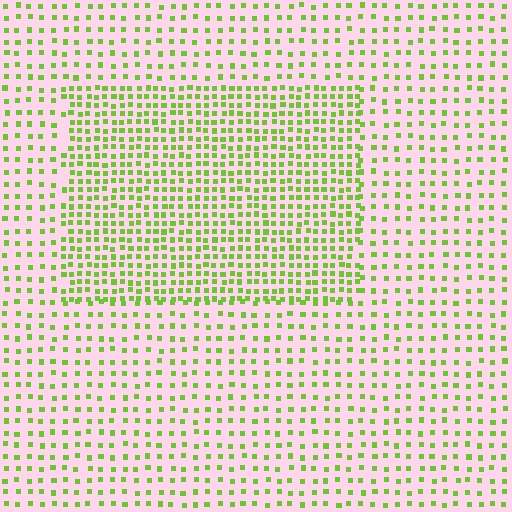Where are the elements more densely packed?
The elements are more densely packed inside the rectangle boundary.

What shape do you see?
I see a rectangle.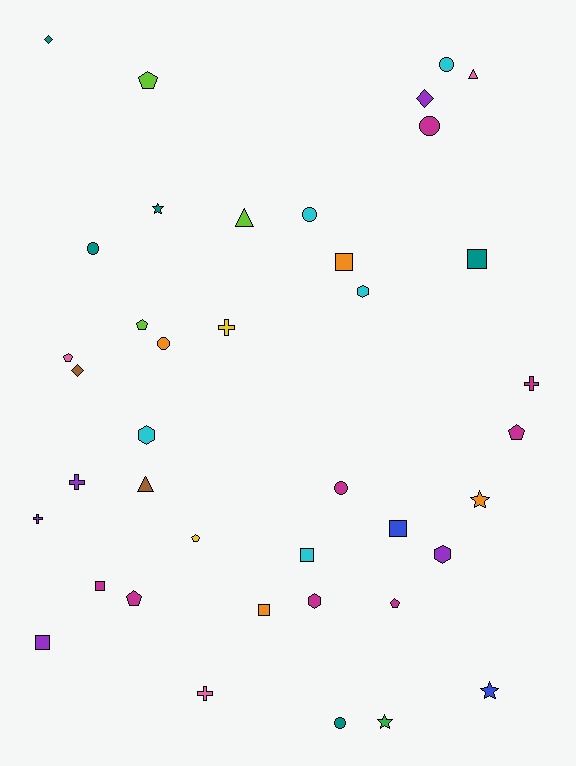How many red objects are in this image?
There are no red objects.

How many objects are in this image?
There are 40 objects.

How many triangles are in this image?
There are 3 triangles.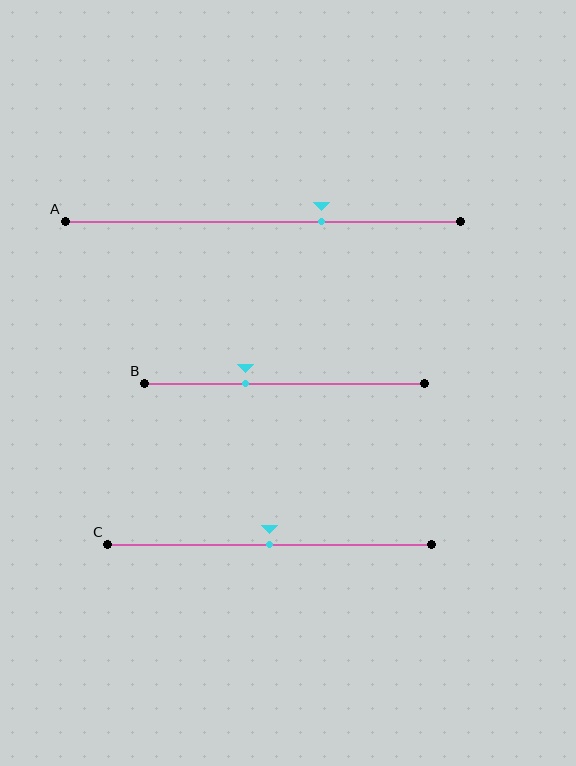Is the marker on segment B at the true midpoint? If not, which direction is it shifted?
No, the marker on segment B is shifted to the left by about 14% of the segment length.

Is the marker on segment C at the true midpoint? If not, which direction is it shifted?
Yes, the marker on segment C is at the true midpoint.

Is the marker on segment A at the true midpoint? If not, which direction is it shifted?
No, the marker on segment A is shifted to the right by about 15% of the segment length.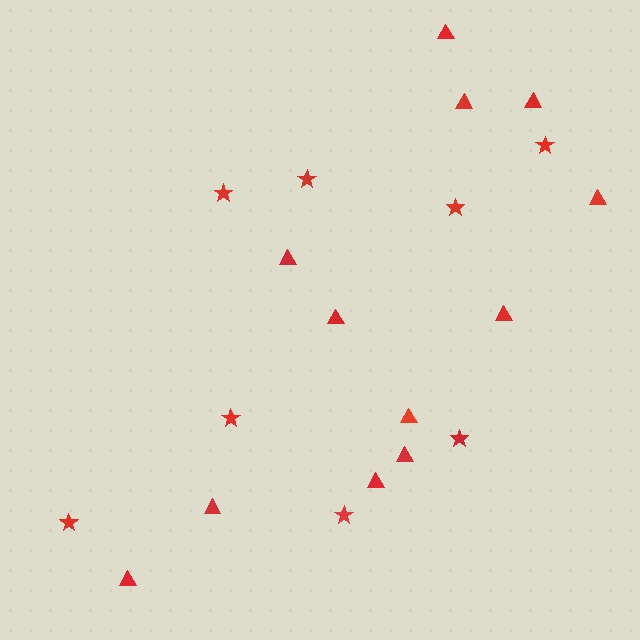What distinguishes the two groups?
There are 2 groups: one group of stars (8) and one group of triangles (12).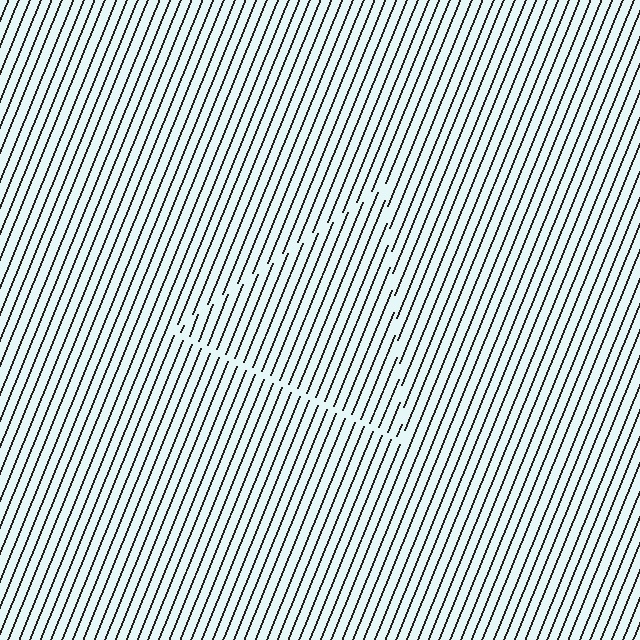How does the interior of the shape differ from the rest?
The interior of the shape contains the same grating, shifted by half a period — the contour is defined by the phase discontinuity where line-ends from the inner and outer gratings abut.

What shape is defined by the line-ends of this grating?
An illusory triangle. The interior of the shape contains the same grating, shifted by half a period — the contour is defined by the phase discontinuity where line-ends from the inner and outer gratings abut.